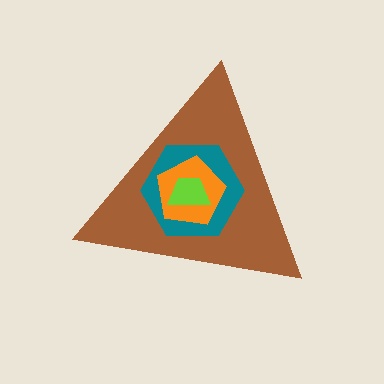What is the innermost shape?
The lime trapezoid.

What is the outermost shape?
The brown triangle.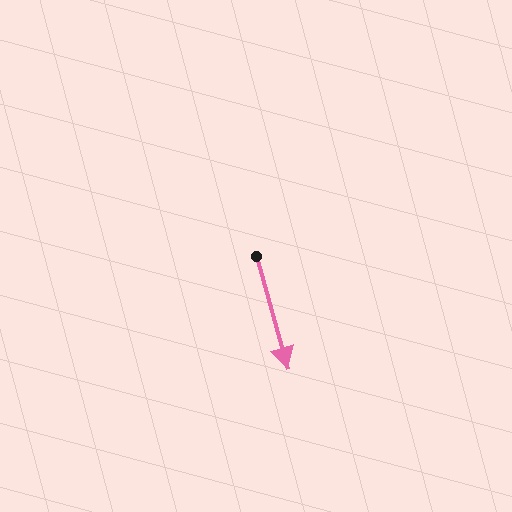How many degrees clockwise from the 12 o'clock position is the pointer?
Approximately 164 degrees.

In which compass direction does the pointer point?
South.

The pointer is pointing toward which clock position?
Roughly 5 o'clock.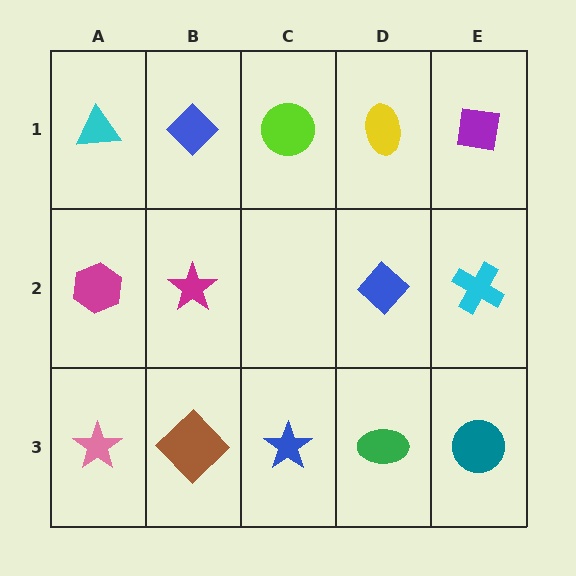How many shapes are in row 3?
5 shapes.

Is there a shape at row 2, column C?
No, that cell is empty.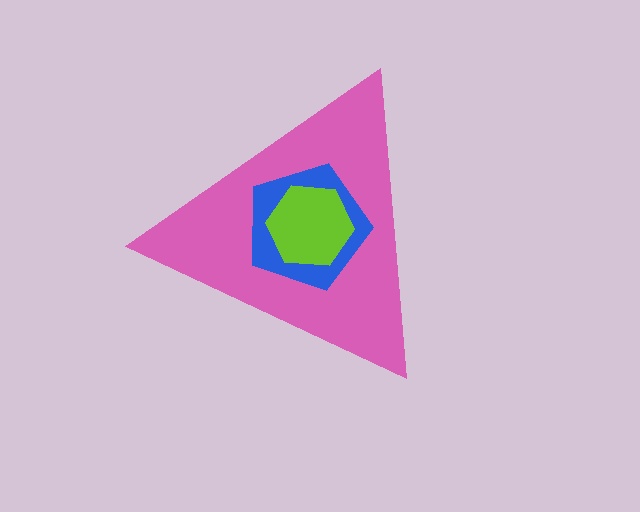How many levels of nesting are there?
3.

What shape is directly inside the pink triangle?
The blue pentagon.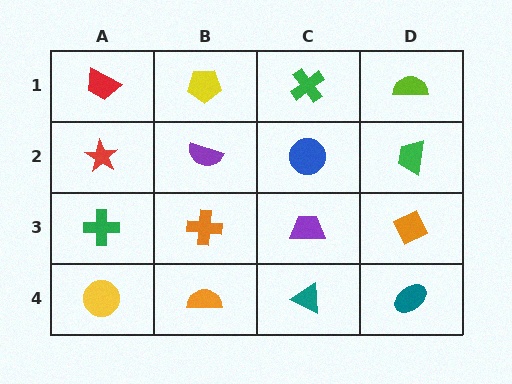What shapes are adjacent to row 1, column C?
A blue circle (row 2, column C), a yellow pentagon (row 1, column B), a lime semicircle (row 1, column D).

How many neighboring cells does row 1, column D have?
2.